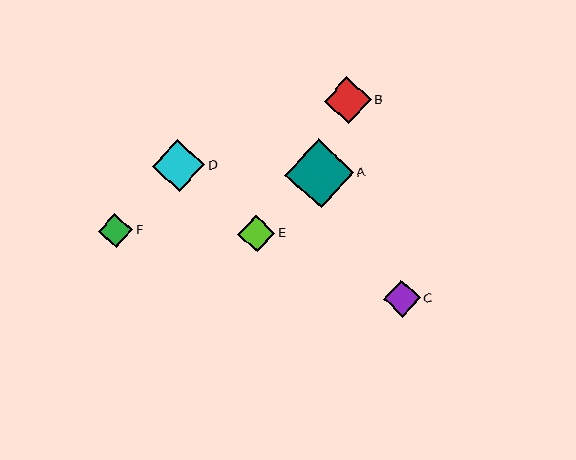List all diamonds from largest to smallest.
From largest to smallest: A, D, B, E, C, F.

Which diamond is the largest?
Diamond A is the largest with a size of approximately 68 pixels.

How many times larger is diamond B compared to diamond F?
Diamond B is approximately 1.4 times the size of diamond F.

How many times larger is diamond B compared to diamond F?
Diamond B is approximately 1.4 times the size of diamond F.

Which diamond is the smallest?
Diamond F is the smallest with a size of approximately 34 pixels.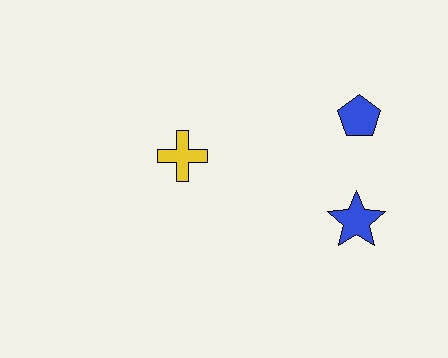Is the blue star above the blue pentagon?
No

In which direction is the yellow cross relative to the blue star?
The yellow cross is to the left of the blue star.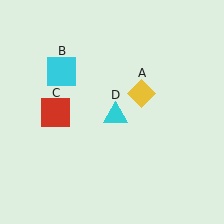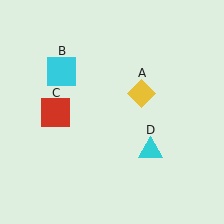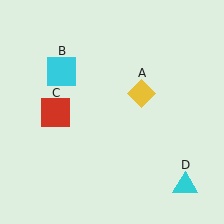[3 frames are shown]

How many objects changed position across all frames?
1 object changed position: cyan triangle (object D).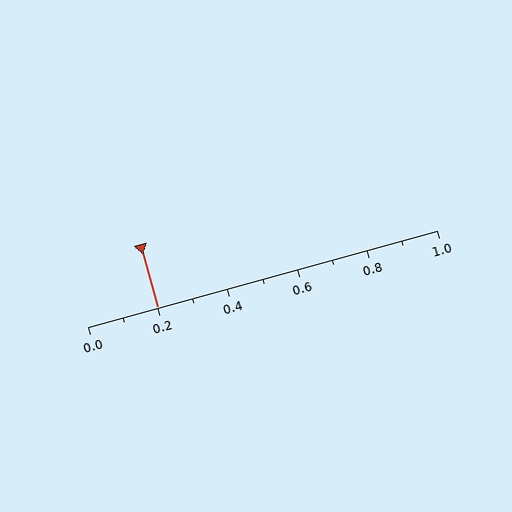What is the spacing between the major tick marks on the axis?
The major ticks are spaced 0.2 apart.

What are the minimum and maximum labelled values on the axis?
The axis runs from 0.0 to 1.0.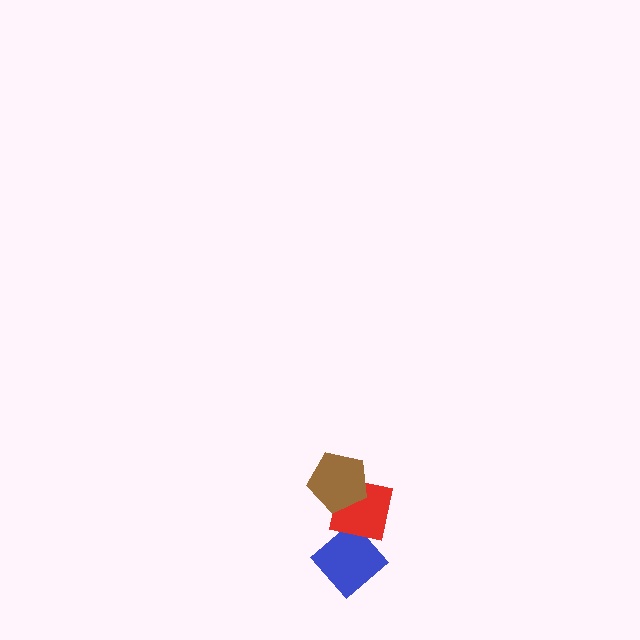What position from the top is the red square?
The red square is 2nd from the top.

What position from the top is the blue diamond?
The blue diamond is 3rd from the top.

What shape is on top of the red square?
The brown pentagon is on top of the red square.